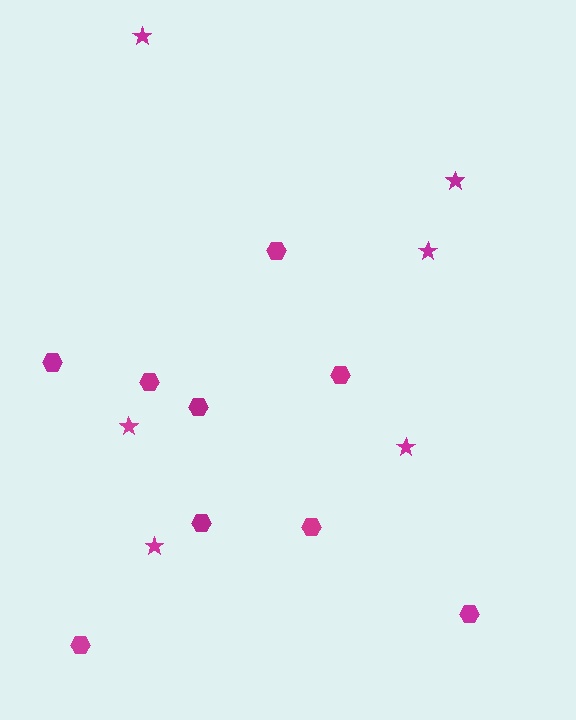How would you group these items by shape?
There are 2 groups: one group of stars (6) and one group of hexagons (9).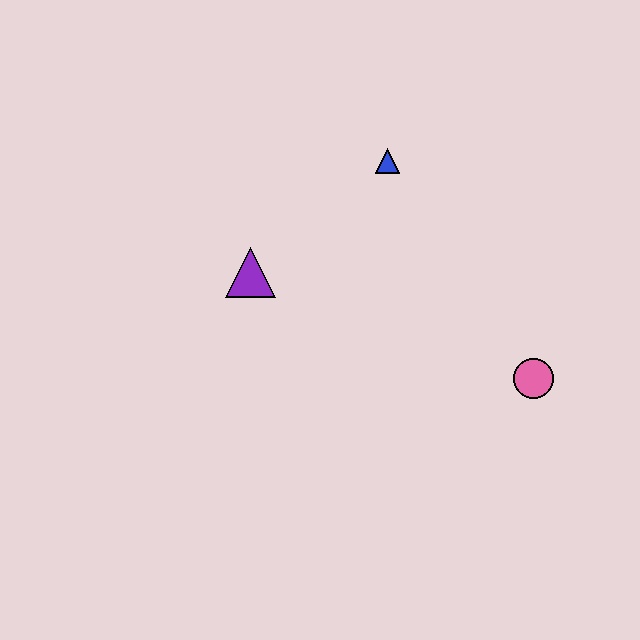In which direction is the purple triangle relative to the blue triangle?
The purple triangle is to the left of the blue triangle.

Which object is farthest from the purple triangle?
The pink circle is farthest from the purple triangle.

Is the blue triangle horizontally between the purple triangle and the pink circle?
Yes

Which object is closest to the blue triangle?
The purple triangle is closest to the blue triangle.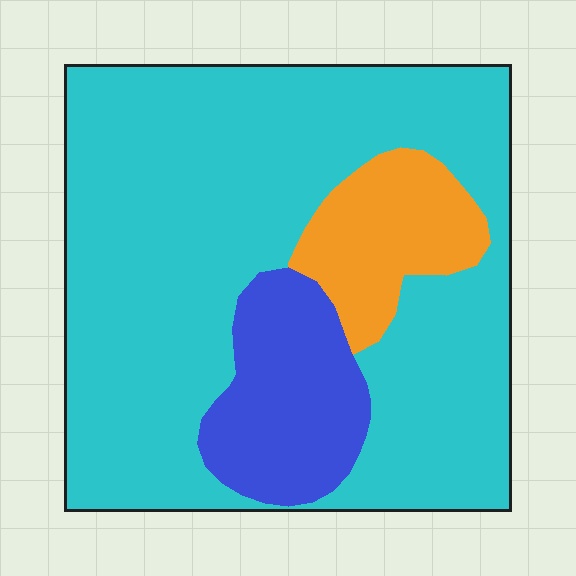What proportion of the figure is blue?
Blue covers around 15% of the figure.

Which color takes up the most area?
Cyan, at roughly 75%.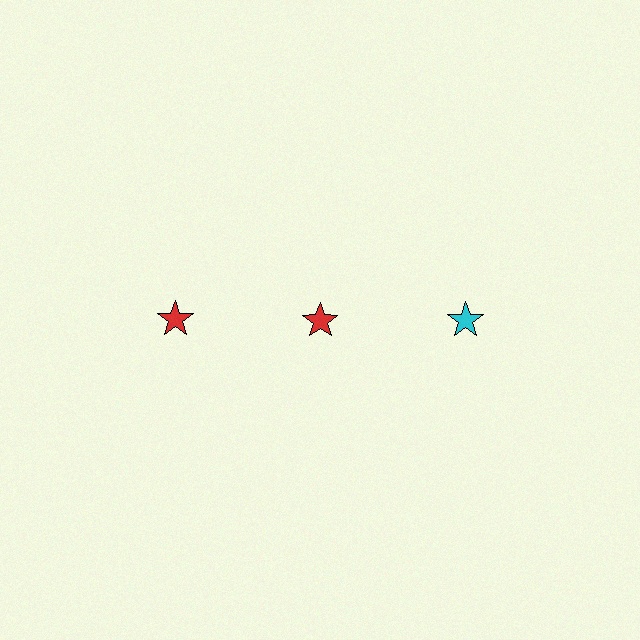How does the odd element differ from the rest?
It has a different color: cyan instead of red.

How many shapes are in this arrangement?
There are 3 shapes arranged in a grid pattern.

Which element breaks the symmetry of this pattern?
The cyan star in the top row, center column breaks the symmetry. All other shapes are red stars.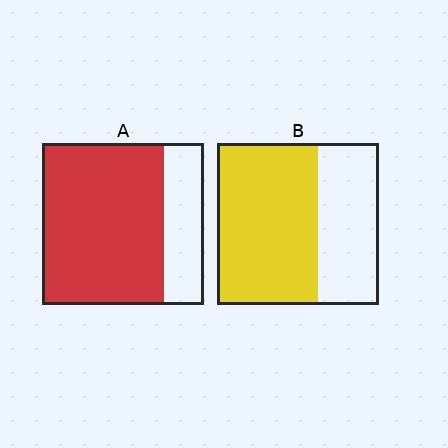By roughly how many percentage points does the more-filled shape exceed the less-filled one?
By roughly 15 percentage points (A over B).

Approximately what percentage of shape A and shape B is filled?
A is approximately 75% and B is approximately 60%.